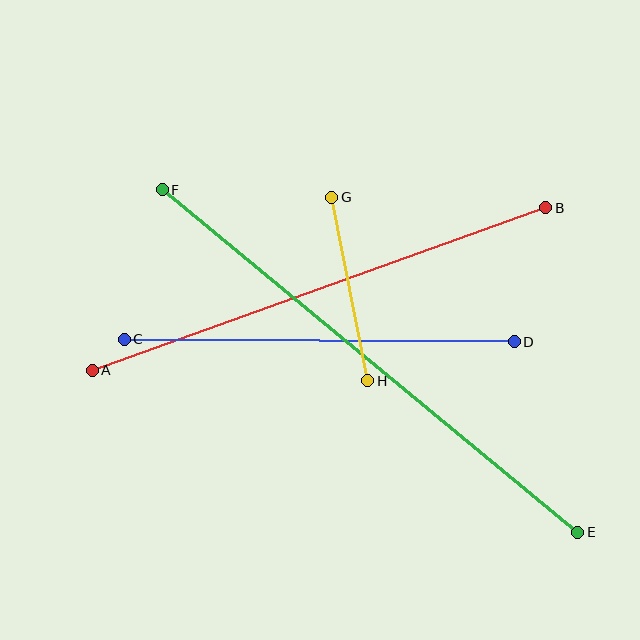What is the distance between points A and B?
The distance is approximately 482 pixels.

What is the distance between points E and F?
The distance is approximately 538 pixels.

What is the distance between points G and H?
The distance is approximately 187 pixels.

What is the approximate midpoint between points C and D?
The midpoint is at approximately (319, 340) pixels.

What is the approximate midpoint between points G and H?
The midpoint is at approximately (350, 289) pixels.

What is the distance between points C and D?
The distance is approximately 390 pixels.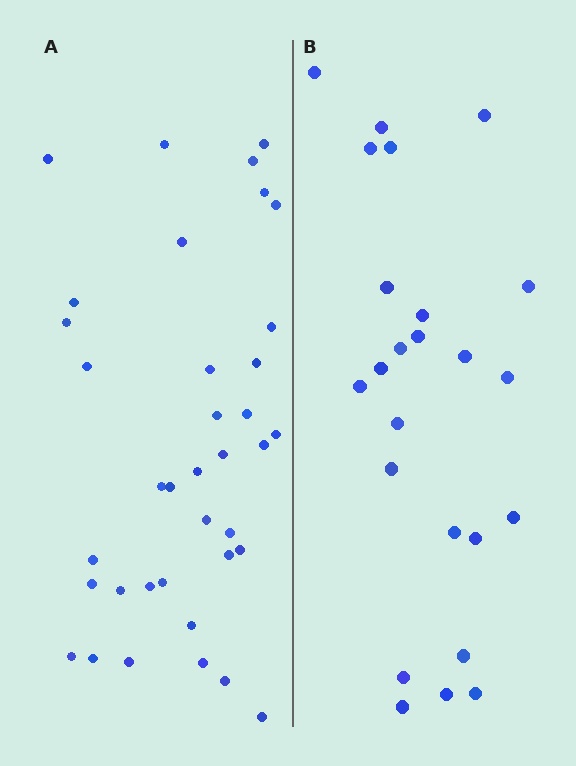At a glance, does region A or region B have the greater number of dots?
Region A (the left region) has more dots.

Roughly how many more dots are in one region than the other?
Region A has approximately 15 more dots than region B.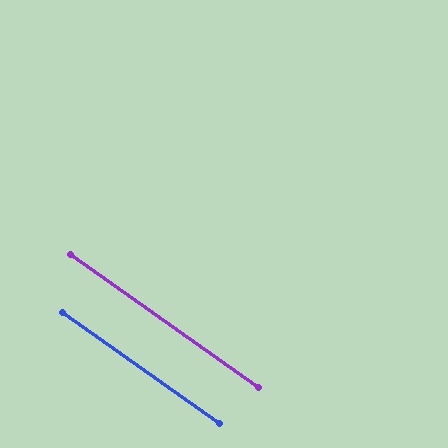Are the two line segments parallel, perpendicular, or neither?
Parallel — their directions differ by only 0.1°.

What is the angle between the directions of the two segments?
Approximately 0 degrees.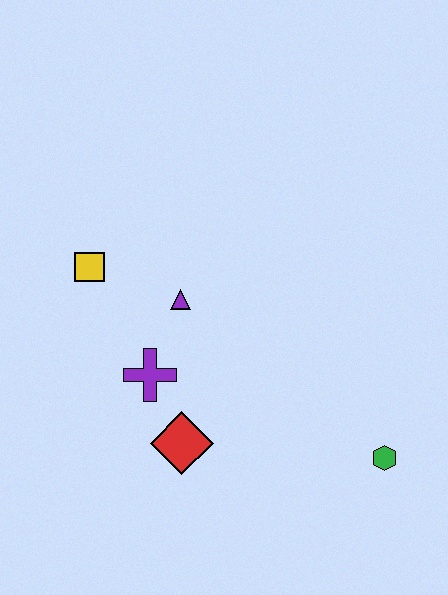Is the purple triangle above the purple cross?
Yes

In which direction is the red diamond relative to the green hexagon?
The red diamond is to the left of the green hexagon.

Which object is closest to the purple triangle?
The purple cross is closest to the purple triangle.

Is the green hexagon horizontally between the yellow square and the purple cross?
No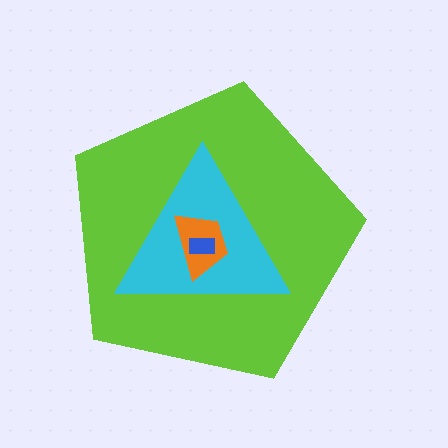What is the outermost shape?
The lime pentagon.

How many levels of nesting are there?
4.